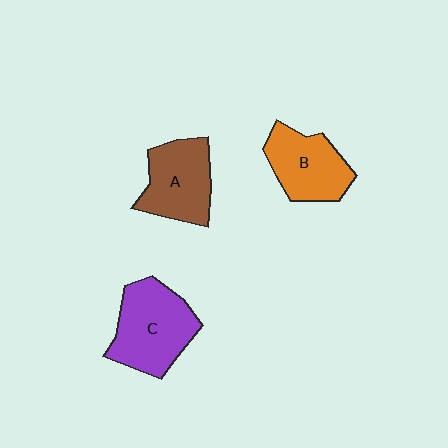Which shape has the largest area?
Shape C (purple).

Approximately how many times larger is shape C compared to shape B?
Approximately 1.3 times.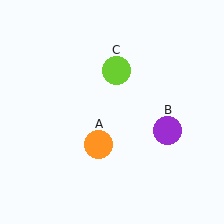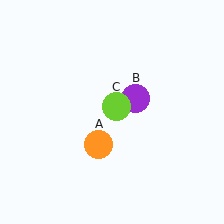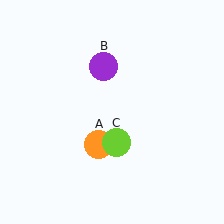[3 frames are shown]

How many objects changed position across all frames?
2 objects changed position: purple circle (object B), lime circle (object C).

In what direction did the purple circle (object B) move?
The purple circle (object B) moved up and to the left.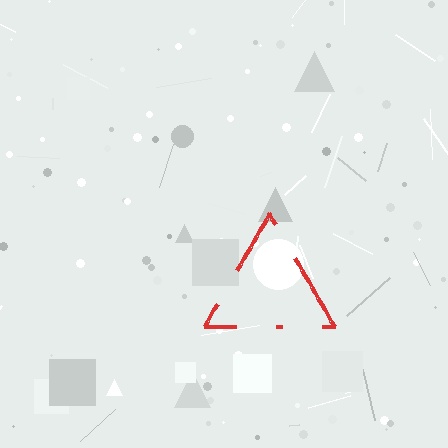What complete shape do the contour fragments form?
The contour fragments form a triangle.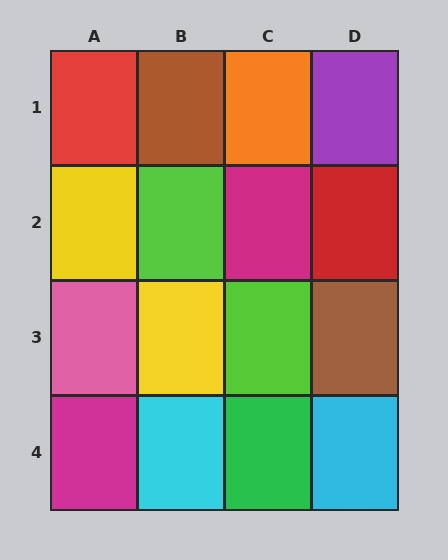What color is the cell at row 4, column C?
Green.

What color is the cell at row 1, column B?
Brown.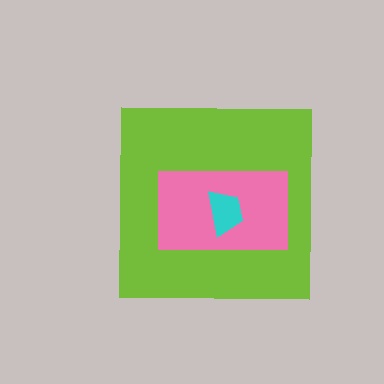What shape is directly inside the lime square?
The pink rectangle.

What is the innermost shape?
The cyan trapezoid.